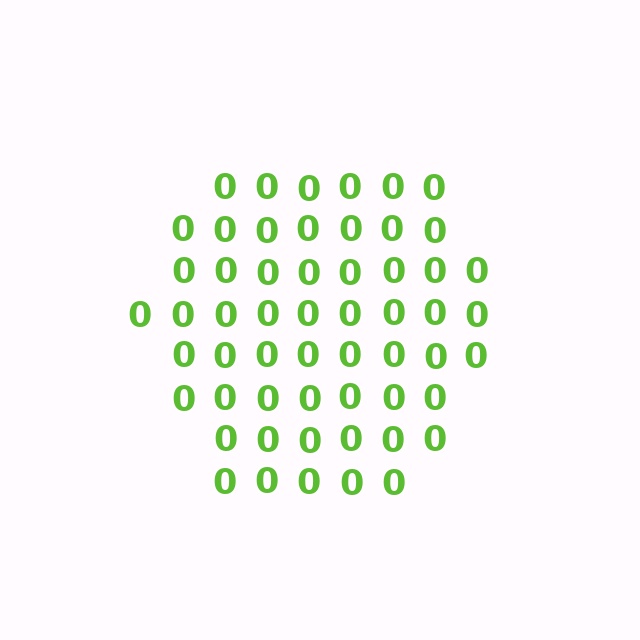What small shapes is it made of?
It is made of small digit 0's.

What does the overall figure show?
The overall figure shows a hexagon.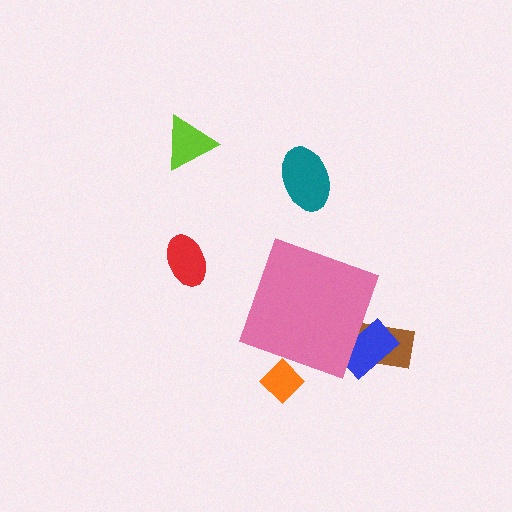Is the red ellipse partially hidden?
No, the red ellipse is fully visible.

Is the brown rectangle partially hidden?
Yes, the brown rectangle is partially hidden behind the pink diamond.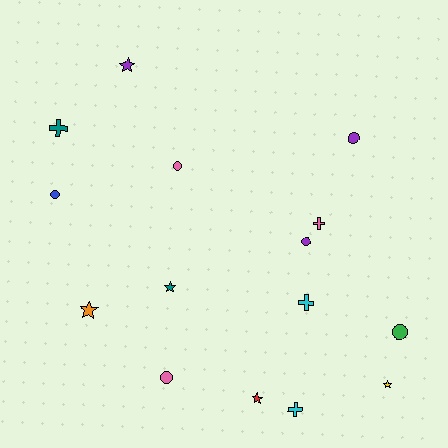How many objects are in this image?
There are 15 objects.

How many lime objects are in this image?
There are no lime objects.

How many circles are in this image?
There are 6 circles.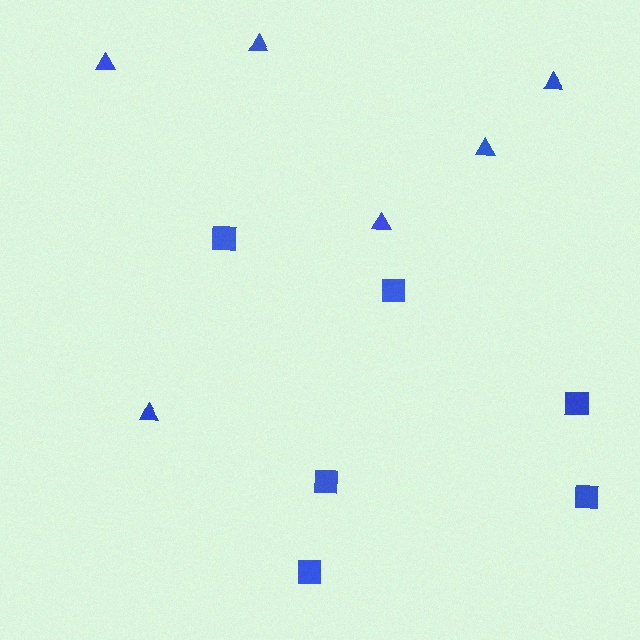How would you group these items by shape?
There are 2 groups: one group of triangles (6) and one group of squares (6).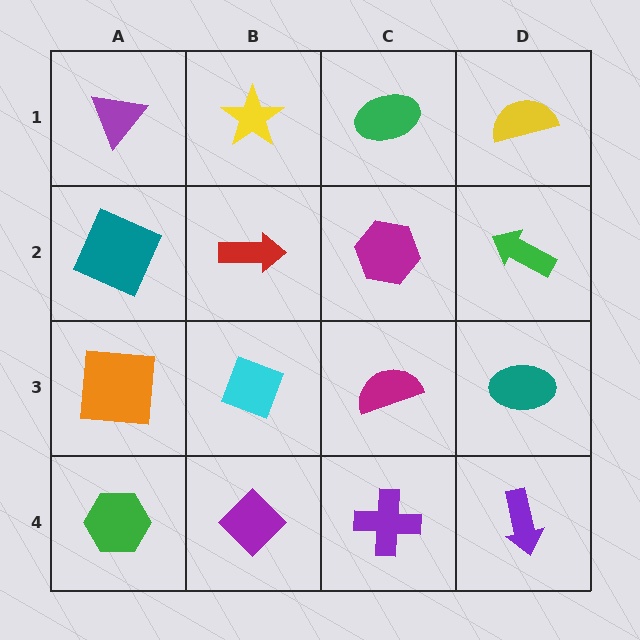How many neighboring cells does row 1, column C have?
3.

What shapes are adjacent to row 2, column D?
A yellow semicircle (row 1, column D), a teal ellipse (row 3, column D), a magenta hexagon (row 2, column C).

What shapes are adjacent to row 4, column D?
A teal ellipse (row 3, column D), a purple cross (row 4, column C).